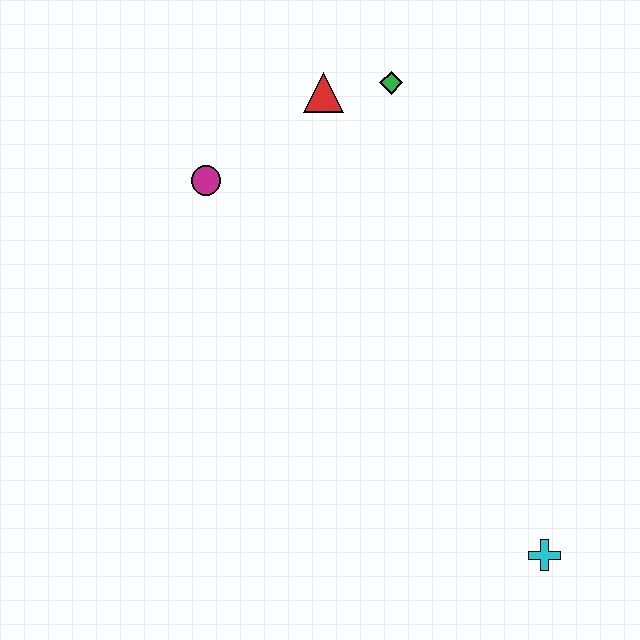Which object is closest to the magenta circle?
The red triangle is closest to the magenta circle.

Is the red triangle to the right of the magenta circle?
Yes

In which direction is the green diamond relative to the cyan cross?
The green diamond is above the cyan cross.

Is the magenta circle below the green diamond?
Yes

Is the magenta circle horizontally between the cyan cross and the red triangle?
No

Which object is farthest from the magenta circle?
The cyan cross is farthest from the magenta circle.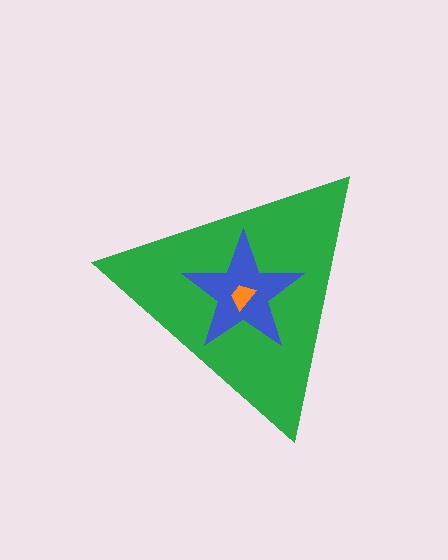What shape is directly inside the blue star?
The orange trapezoid.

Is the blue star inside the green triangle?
Yes.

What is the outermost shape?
The green triangle.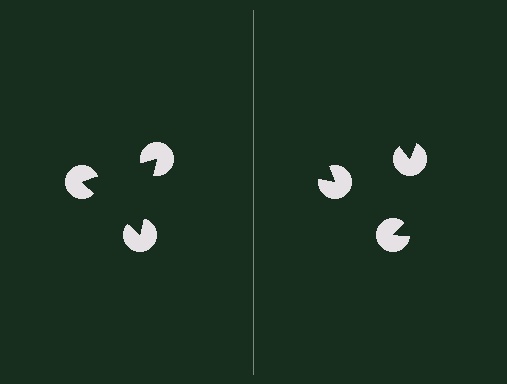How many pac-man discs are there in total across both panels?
6 — 3 on each side.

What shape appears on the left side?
An illusory triangle.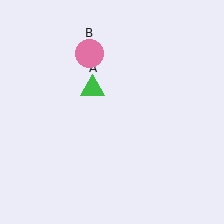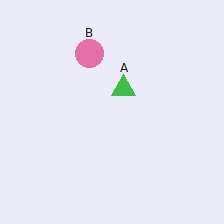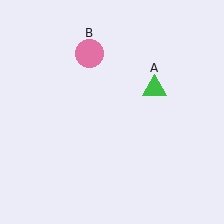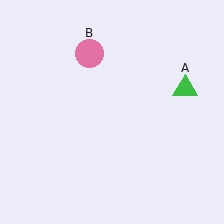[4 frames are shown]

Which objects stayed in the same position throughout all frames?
Pink circle (object B) remained stationary.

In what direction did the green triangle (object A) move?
The green triangle (object A) moved right.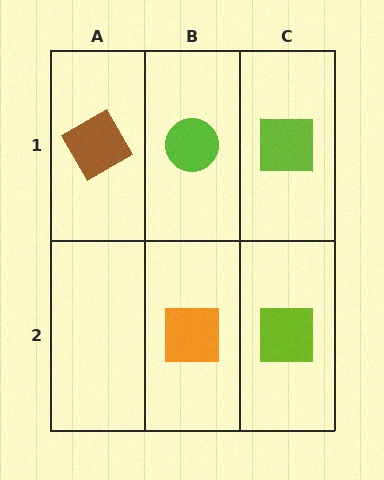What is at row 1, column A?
A brown diamond.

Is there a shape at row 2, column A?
No, that cell is empty.